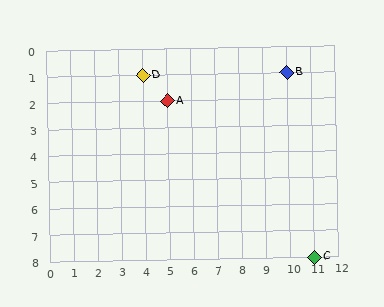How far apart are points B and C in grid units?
Points B and C are 1 column and 7 rows apart (about 7.1 grid units diagonally).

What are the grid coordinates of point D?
Point D is at grid coordinates (4, 1).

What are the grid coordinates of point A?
Point A is at grid coordinates (5, 2).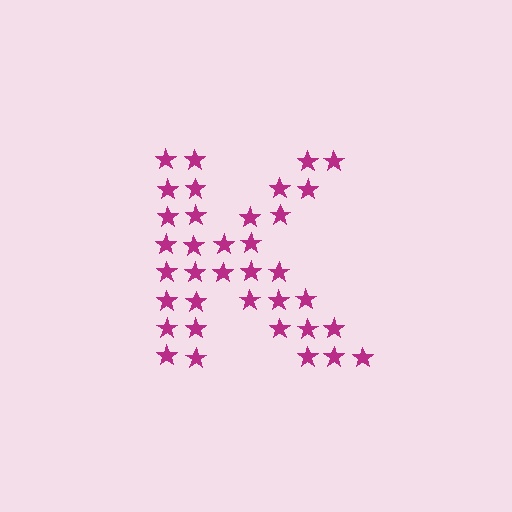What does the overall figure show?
The overall figure shows the letter K.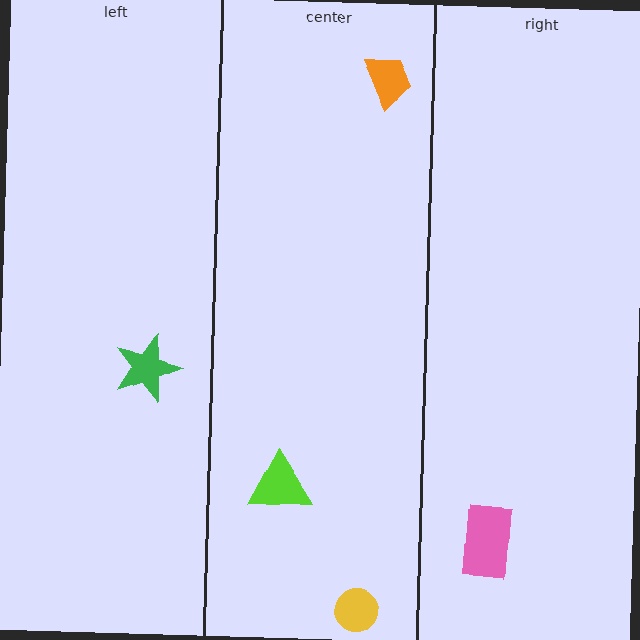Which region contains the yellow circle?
The center region.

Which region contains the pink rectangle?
The right region.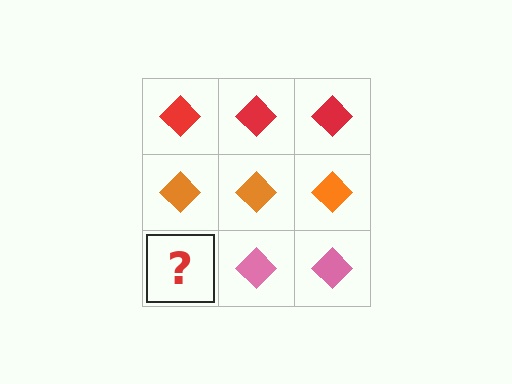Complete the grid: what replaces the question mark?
The question mark should be replaced with a pink diamond.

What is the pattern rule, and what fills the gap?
The rule is that each row has a consistent color. The gap should be filled with a pink diamond.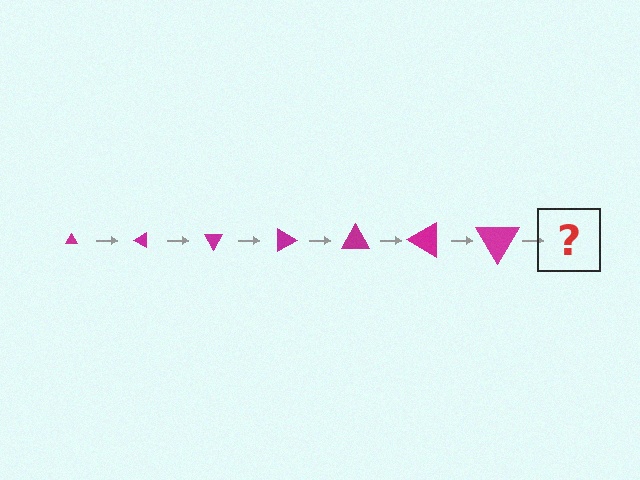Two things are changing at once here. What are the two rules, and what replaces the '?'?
The two rules are that the triangle grows larger each step and it rotates 30 degrees each step. The '?' should be a triangle, larger than the previous one and rotated 210 degrees from the start.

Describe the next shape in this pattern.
It should be a triangle, larger than the previous one and rotated 210 degrees from the start.